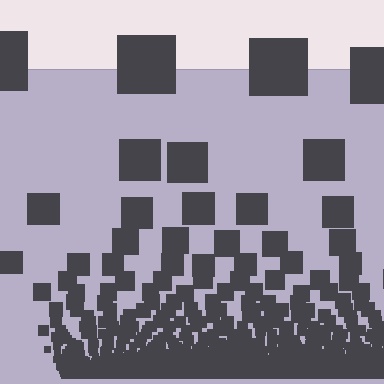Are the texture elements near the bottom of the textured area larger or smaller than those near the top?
Smaller. The gradient is inverted — elements near the bottom are smaller and denser.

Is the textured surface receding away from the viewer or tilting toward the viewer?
The surface appears to tilt toward the viewer. Texture elements get larger and sparser toward the top.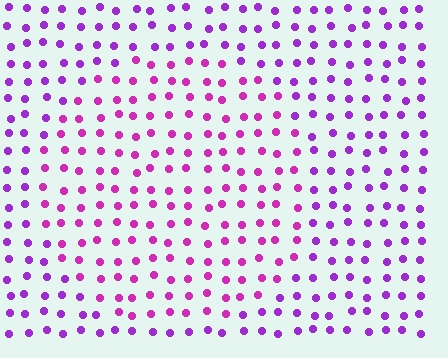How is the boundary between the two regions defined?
The boundary is defined purely by a slight shift in hue (about 28 degrees). Spacing, size, and orientation are identical on both sides.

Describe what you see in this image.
The image is filled with small purple elements in a uniform arrangement. A circle-shaped region is visible where the elements are tinted to a slightly different hue, forming a subtle color boundary.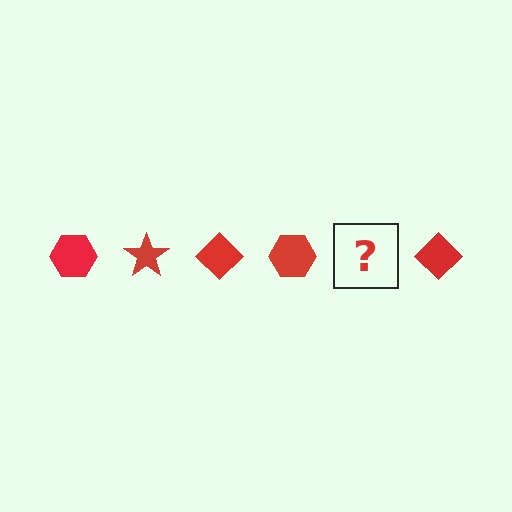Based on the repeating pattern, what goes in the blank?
The blank should be a red star.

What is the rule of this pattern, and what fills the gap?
The rule is that the pattern cycles through hexagon, star, diamond shapes in red. The gap should be filled with a red star.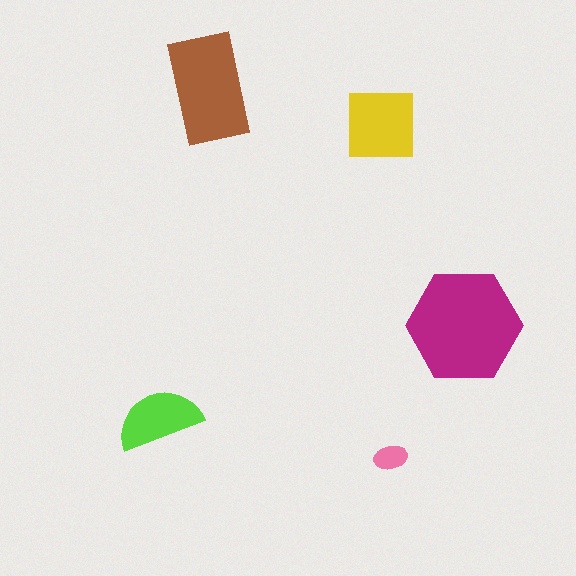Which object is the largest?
The magenta hexagon.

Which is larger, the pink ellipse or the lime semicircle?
The lime semicircle.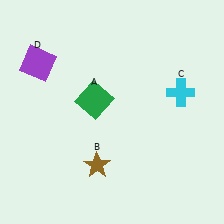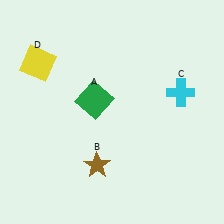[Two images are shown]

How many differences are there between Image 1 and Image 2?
There is 1 difference between the two images.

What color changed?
The square (D) changed from purple in Image 1 to yellow in Image 2.